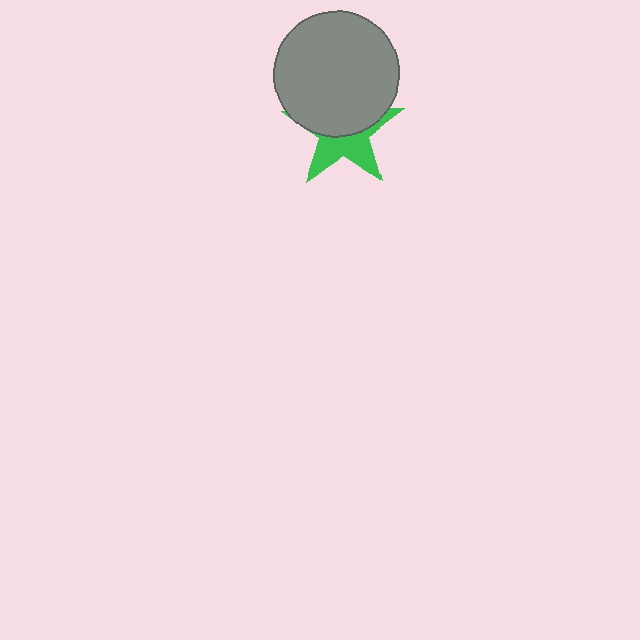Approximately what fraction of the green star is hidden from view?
Roughly 55% of the green star is hidden behind the gray circle.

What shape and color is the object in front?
The object in front is a gray circle.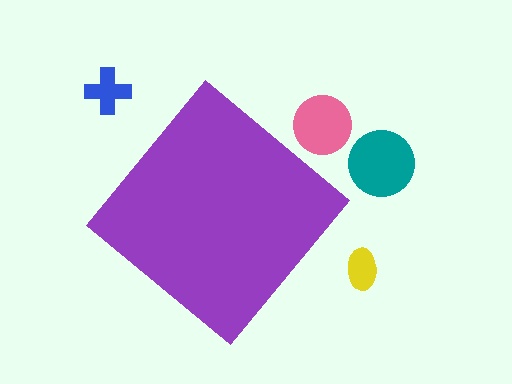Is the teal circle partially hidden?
No, the teal circle is fully visible.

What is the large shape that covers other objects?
A purple diamond.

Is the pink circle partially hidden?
No, the pink circle is fully visible.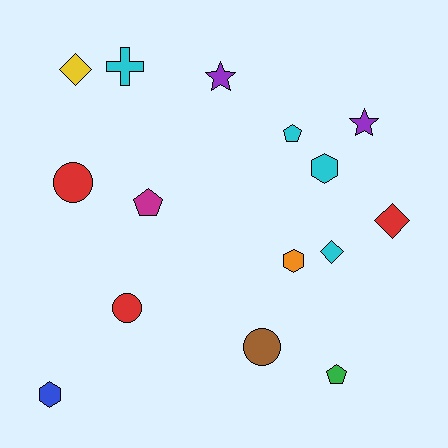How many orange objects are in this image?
There is 1 orange object.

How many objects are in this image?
There are 15 objects.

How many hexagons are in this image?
There are 3 hexagons.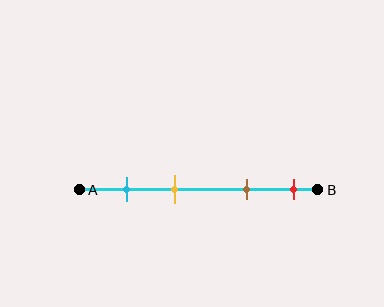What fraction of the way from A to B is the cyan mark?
The cyan mark is approximately 20% (0.2) of the way from A to B.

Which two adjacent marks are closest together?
The cyan and yellow marks are the closest adjacent pair.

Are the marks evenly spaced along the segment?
No, the marks are not evenly spaced.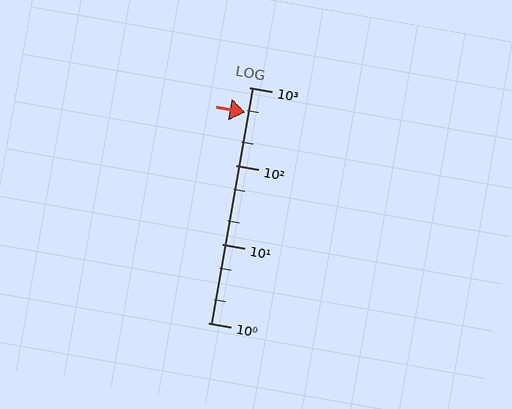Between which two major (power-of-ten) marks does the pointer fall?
The pointer is between 100 and 1000.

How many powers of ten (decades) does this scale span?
The scale spans 3 decades, from 1 to 1000.